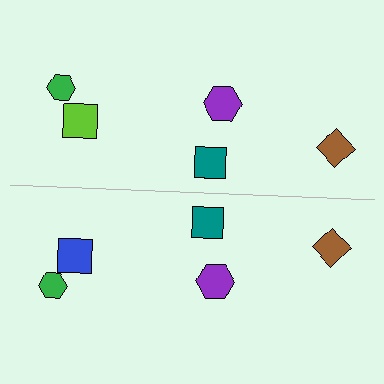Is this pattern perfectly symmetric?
No, the pattern is not perfectly symmetric. The blue square on the bottom side breaks the symmetry — its mirror counterpart is lime.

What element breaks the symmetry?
The blue square on the bottom side breaks the symmetry — its mirror counterpart is lime.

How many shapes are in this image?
There are 10 shapes in this image.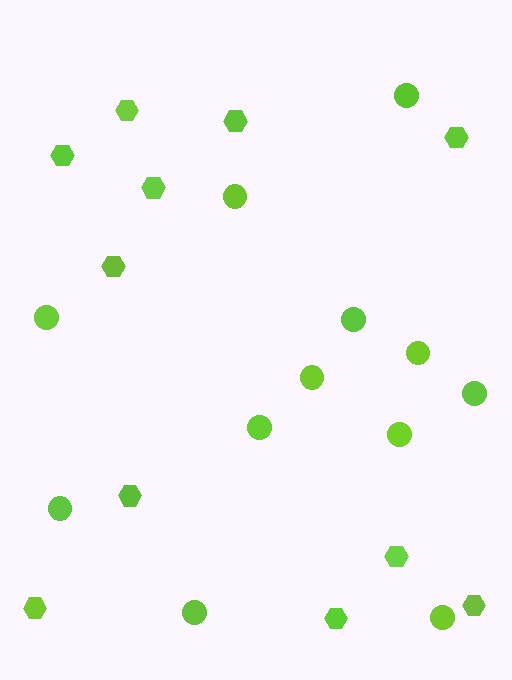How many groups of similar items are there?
There are 2 groups: one group of hexagons (11) and one group of circles (12).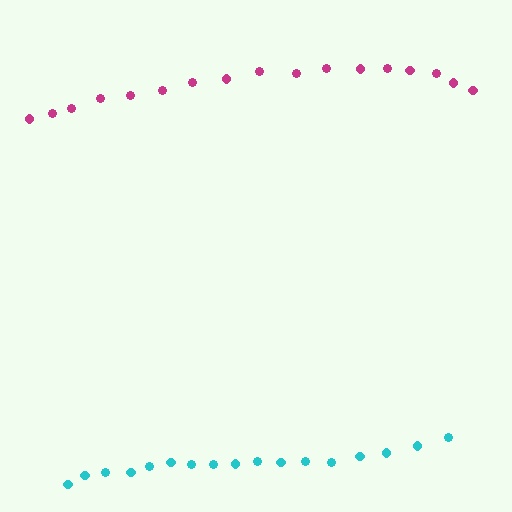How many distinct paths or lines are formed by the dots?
There are 2 distinct paths.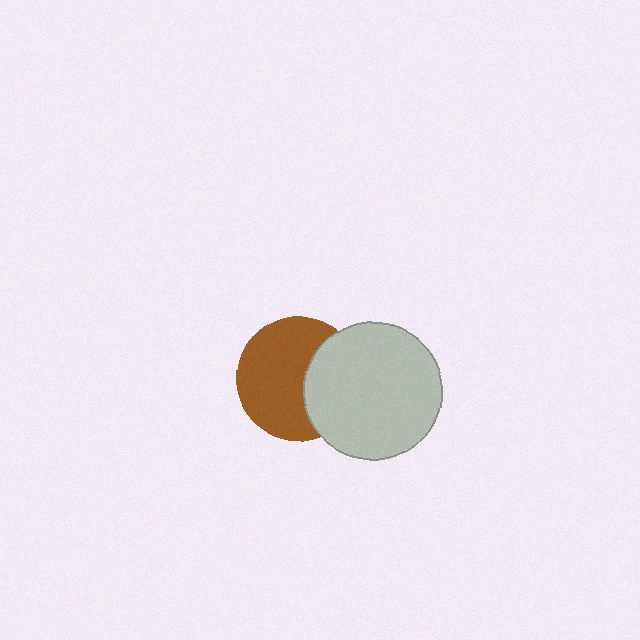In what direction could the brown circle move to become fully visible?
The brown circle could move left. That would shift it out from behind the light gray circle entirely.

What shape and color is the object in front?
The object in front is a light gray circle.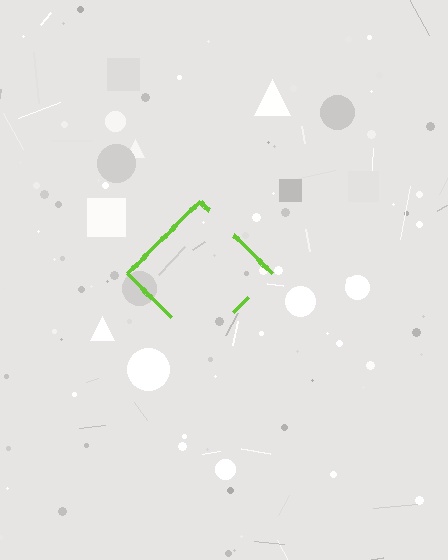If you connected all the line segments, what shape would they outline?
They would outline a diamond.